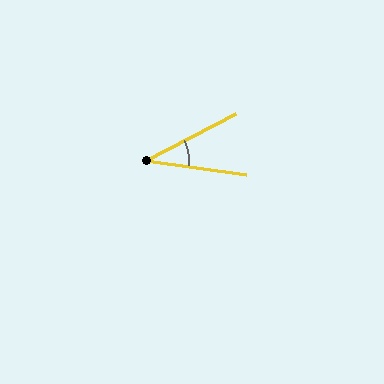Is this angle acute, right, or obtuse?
It is acute.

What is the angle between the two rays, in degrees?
Approximately 36 degrees.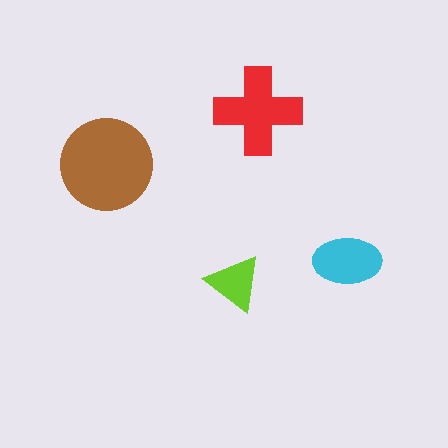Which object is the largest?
The brown circle.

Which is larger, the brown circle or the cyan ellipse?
The brown circle.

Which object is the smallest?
The lime triangle.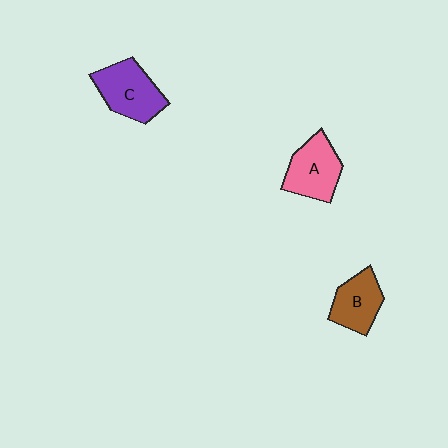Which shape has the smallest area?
Shape B (brown).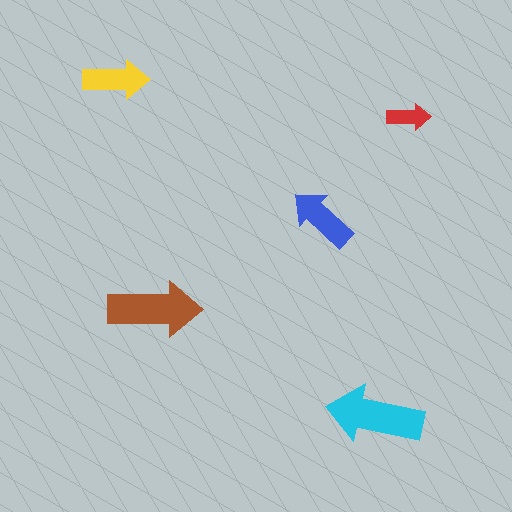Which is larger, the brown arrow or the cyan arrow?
The cyan one.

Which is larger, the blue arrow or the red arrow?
The blue one.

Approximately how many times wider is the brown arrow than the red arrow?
About 2 times wider.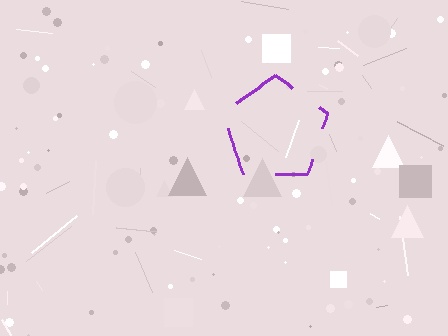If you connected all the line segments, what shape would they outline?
They would outline a pentagon.